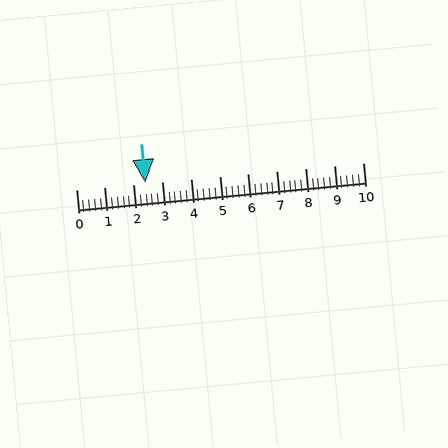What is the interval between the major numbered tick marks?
The major tick marks are spaced 1 units apart.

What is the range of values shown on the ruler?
The ruler shows values from 0 to 10.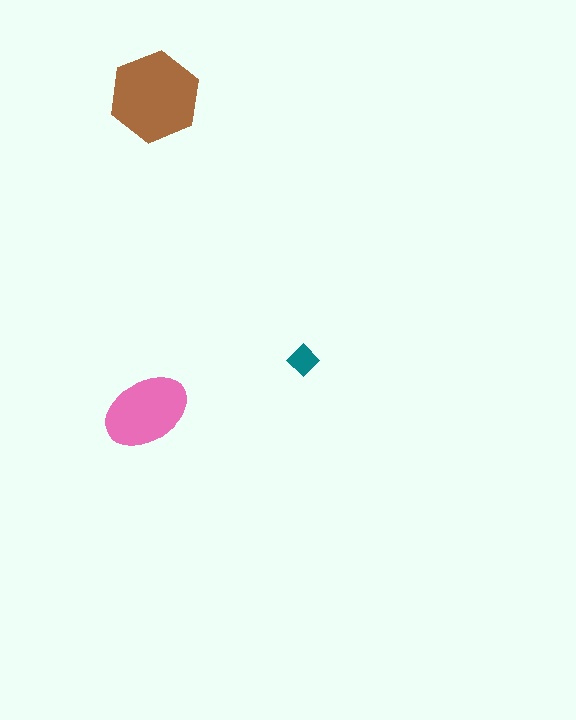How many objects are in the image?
There are 3 objects in the image.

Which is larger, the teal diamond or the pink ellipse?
The pink ellipse.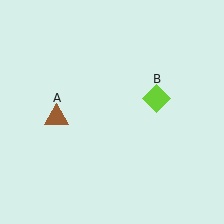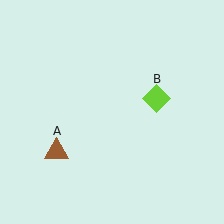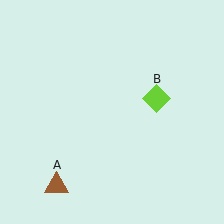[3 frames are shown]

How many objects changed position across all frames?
1 object changed position: brown triangle (object A).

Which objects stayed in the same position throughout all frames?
Lime diamond (object B) remained stationary.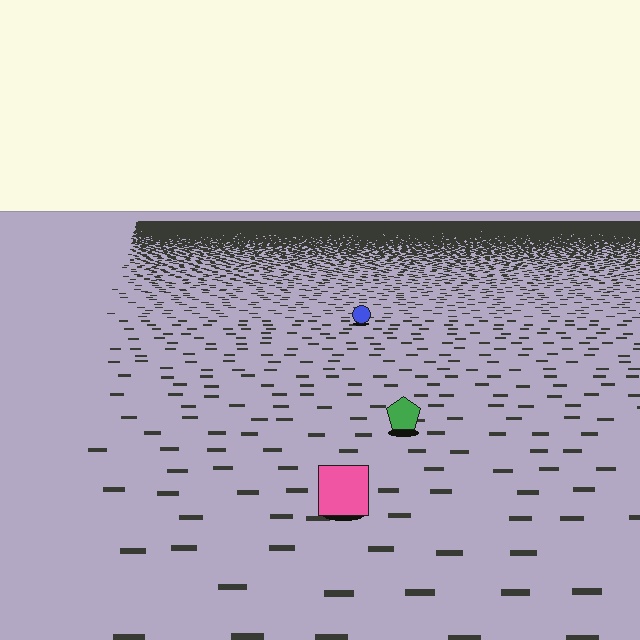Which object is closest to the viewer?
The pink square is closest. The texture marks near it are larger and more spread out.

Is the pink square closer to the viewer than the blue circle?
Yes. The pink square is closer — you can tell from the texture gradient: the ground texture is coarser near it.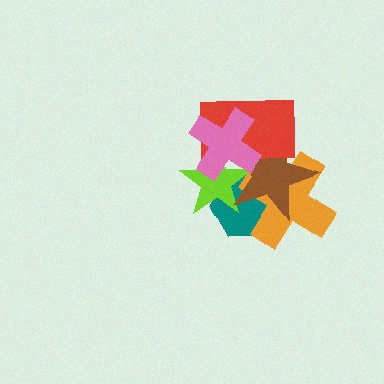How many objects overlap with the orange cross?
4 objects overlap with the orange cross.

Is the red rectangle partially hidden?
Yes, it is partially covered by another shape.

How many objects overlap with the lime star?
5 objects overlap with the lime star.